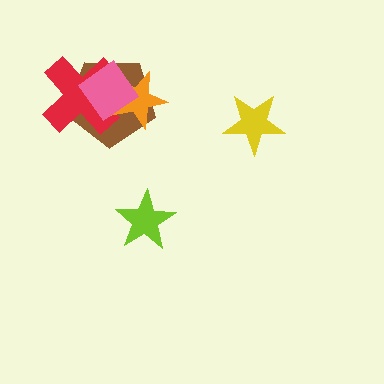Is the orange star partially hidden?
Yes, it is partially covered by another shape.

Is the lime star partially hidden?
No, no other shape covers it.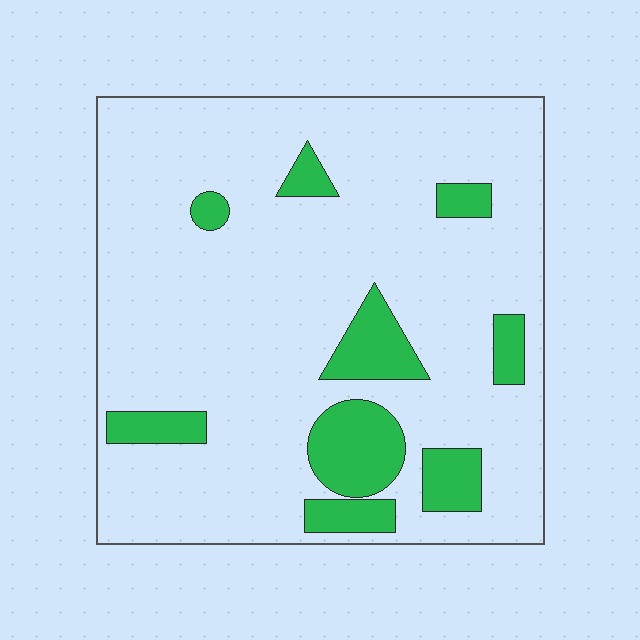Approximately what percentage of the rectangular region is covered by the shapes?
Approximately 15%.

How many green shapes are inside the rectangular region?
9.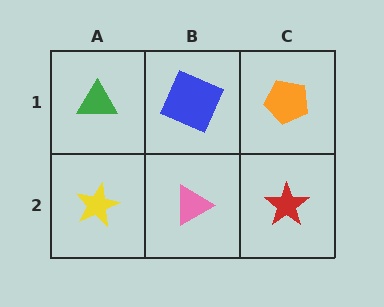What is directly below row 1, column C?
A red star.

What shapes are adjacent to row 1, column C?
A red star (row 2, column C), a blue square (row 1, column B).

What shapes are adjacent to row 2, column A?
A green triangle (row 1, column A), a pink triangle (row 2, column B).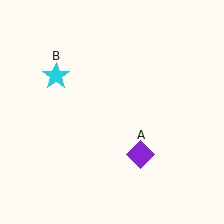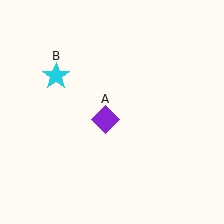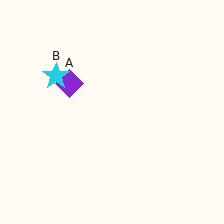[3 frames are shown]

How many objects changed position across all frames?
1 object changed position: purple diamond (object A).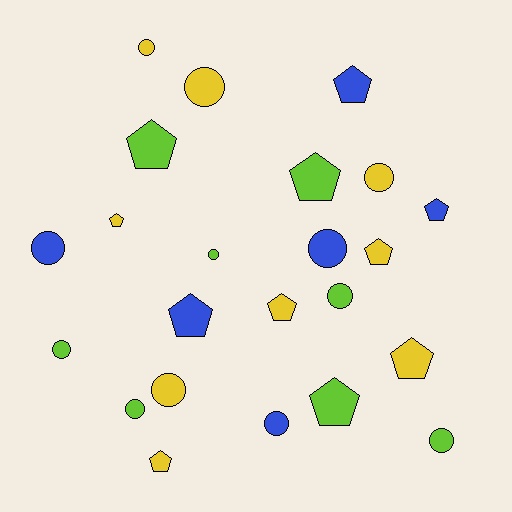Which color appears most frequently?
Yellow, with 9 objects.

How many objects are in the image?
There are 23 objects.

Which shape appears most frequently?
Circle, with 12 objects.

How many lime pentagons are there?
There are 3 lime pentagons.